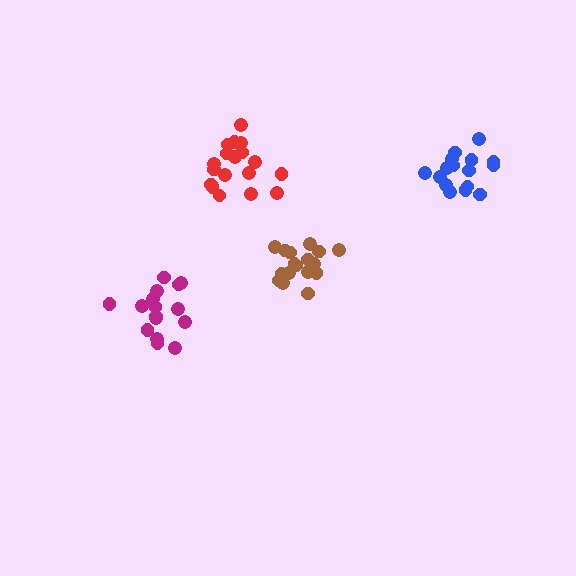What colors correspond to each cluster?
The clusters are colored: red, blue, magenta, brown.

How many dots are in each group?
Group 1: 18 dots, Group 2: 16 dots, Group 3: 16 dots, Group 4: 17 dots (67 total).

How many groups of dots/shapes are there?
There are 4 groups.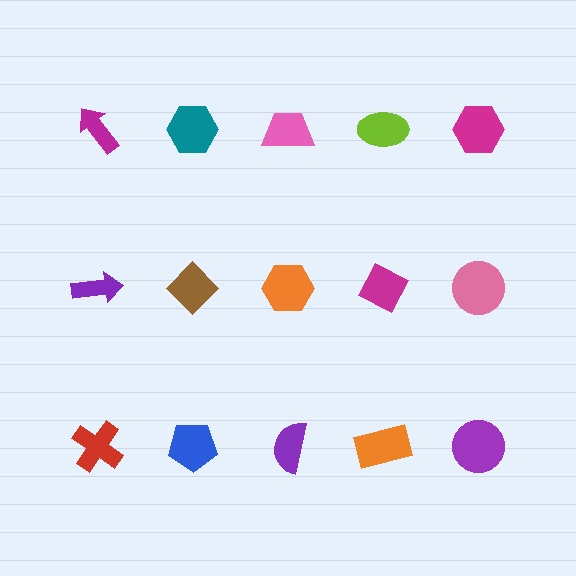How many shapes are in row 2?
5 shapes.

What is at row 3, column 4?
An orange rectangle.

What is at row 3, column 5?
A purple circle.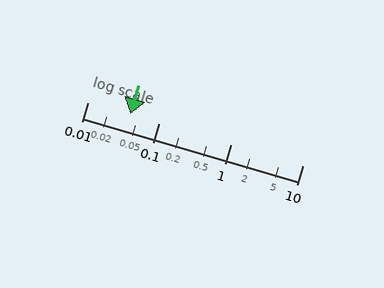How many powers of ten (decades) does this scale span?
The scale spans 3 decades, from 0.01 to 10.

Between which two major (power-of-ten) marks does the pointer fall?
The pointer is between 0.01 and 0.1.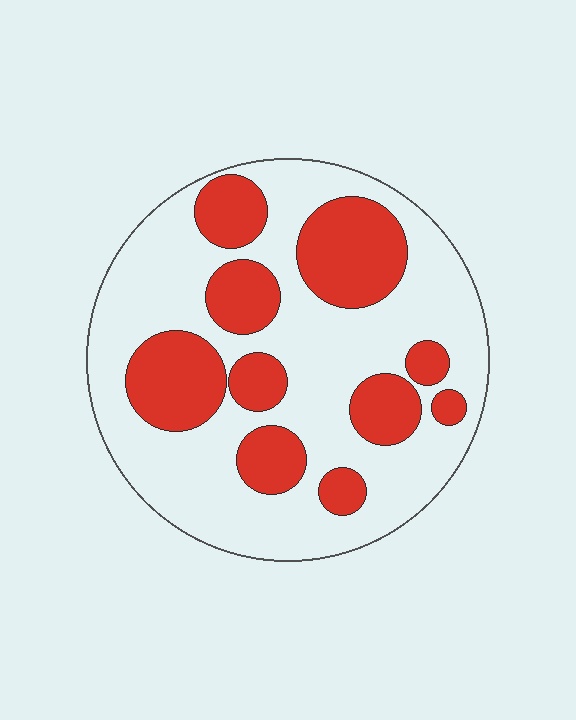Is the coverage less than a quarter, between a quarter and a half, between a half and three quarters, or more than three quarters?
Between a quarter and a half.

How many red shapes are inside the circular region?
10.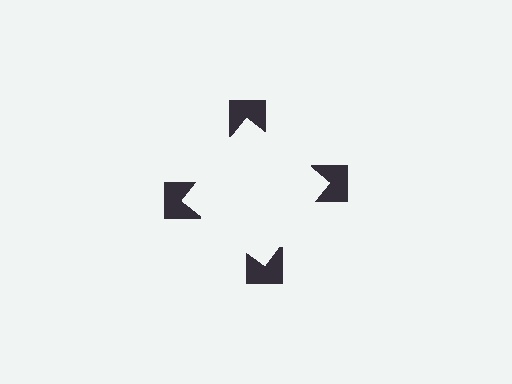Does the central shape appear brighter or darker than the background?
It typically appears slightly brighter than the background, even though no actual brightness change is drawn.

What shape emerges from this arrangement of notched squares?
An illusory square — its edges are inferred from the aligned wedge cuts in the notched squares, not physically drawn.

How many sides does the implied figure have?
4 sides.